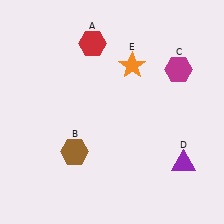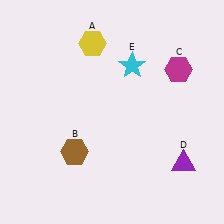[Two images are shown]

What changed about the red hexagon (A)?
In Image 1, A is red. In Image 2, it changed to yellow.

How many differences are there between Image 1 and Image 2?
There are 2 differences between the two images.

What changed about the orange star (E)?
In Image 1, E is orange. In Image 2, it changed to cyan.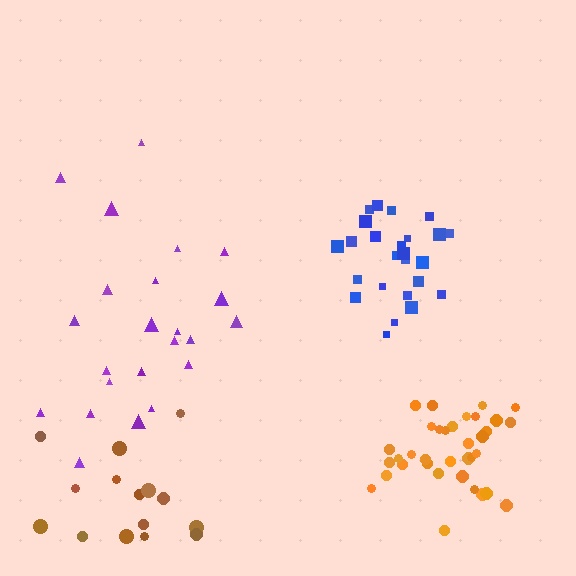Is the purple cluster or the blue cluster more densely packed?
Blue.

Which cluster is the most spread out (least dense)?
Purple.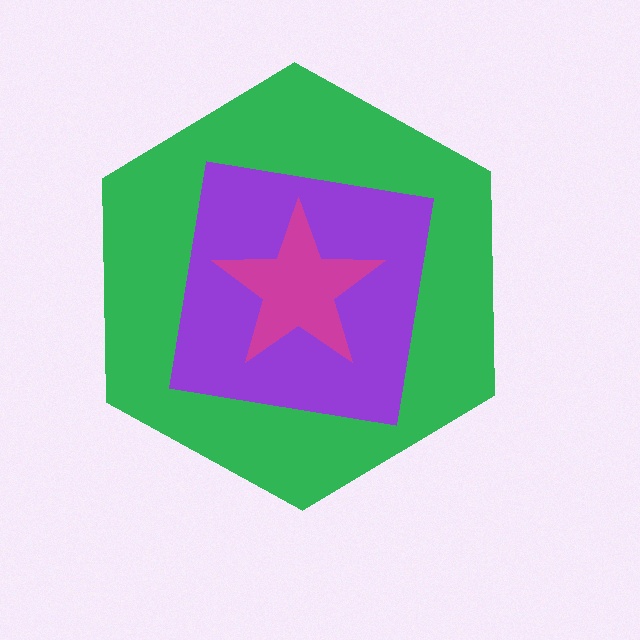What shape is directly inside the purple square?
The magenta star.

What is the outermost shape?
The green hexagon.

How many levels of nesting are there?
3.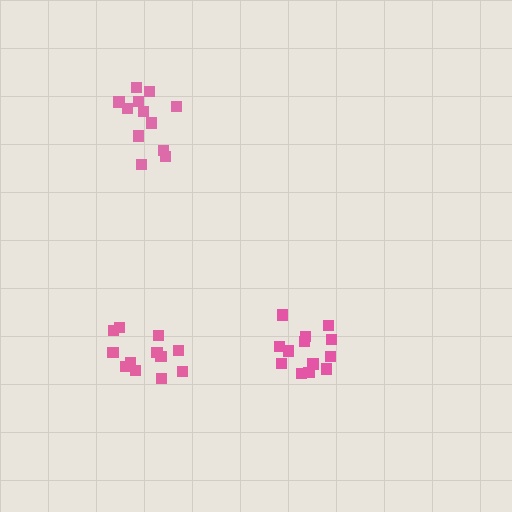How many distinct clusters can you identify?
There are 3 distinct clusters.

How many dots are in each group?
Group 1: 12 dots, Group 2: 12 dots, Group 3: 13 dots (37 total).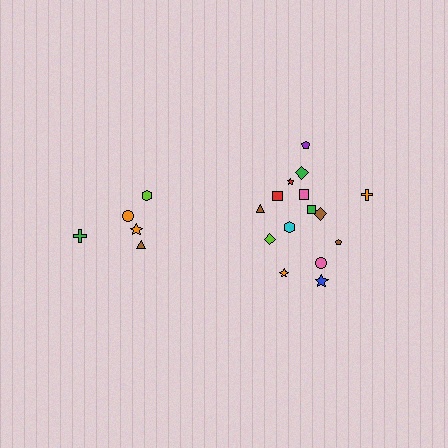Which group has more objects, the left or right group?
The right group.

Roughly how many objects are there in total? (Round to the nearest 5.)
Roughly 20 objects in total.